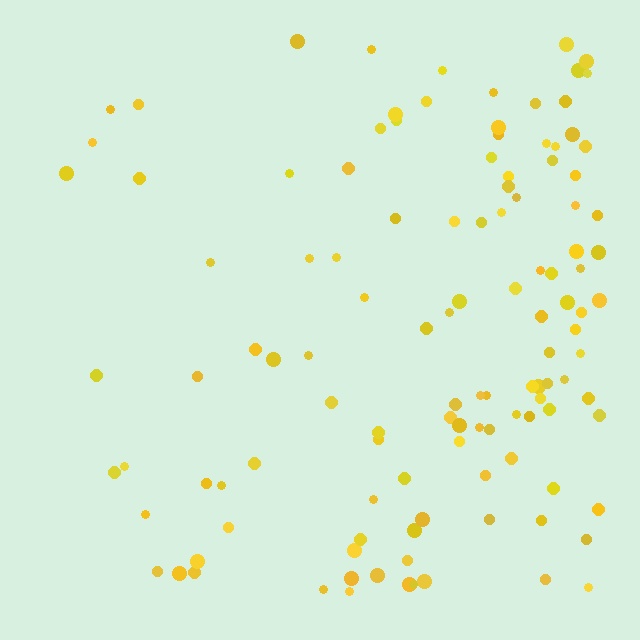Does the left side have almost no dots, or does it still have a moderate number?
Still a moderate number, just noticeably fewer than the right.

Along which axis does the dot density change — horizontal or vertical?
Horizontal.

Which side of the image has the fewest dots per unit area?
The left.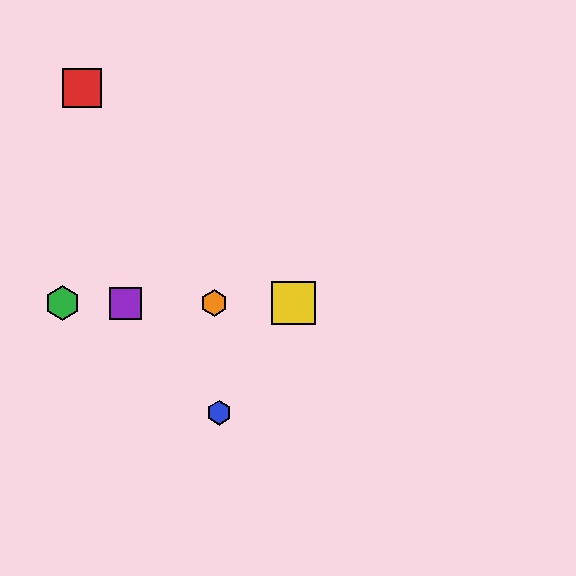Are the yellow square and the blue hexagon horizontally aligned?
No, the yellow square is at y≈303 and the blue hexagon is at y≈413.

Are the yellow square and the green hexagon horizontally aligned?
Yes, both are at y≈303.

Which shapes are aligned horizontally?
The green hexagon, the yellow square, the purple square, the orange hexagon are aligned horizontally.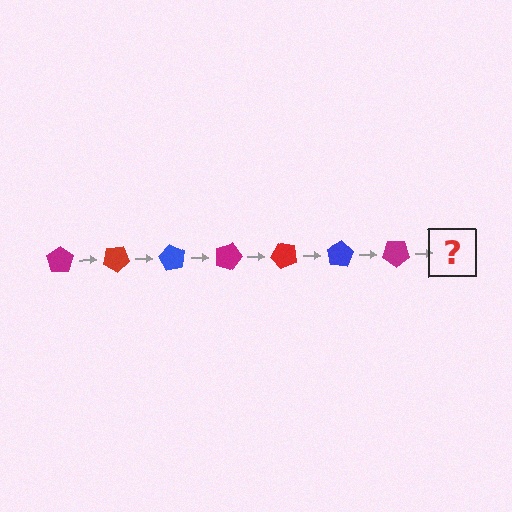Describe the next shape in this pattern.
It should be a red pentagon, rotated 210 degrees from the start.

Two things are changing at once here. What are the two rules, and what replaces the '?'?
The two rules are that it rotates 30 degrees each step and the color cycles through magenta, red, and blue. The '?' should be a red pentagon, rotated 210 degrees from the start.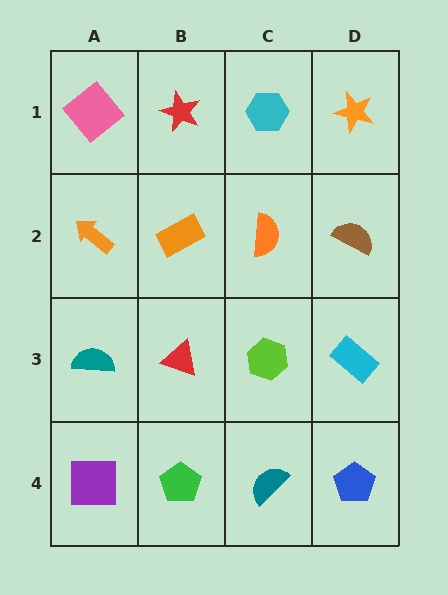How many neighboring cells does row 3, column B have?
4.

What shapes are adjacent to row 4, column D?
A cyan rectangle (row 3, column D), a teal semicircle (row 4, column C).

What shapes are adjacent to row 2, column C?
A cyan hexagon (row 1, column C), a lime hexagon (row 3, column C), an orange rectangle (row 2, column B), a brown semicircle (row 2, column D).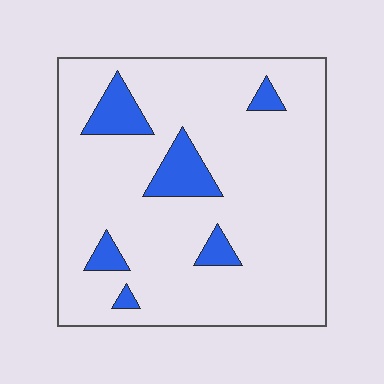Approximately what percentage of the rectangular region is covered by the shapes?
Approximately 10%.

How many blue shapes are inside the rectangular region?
6.